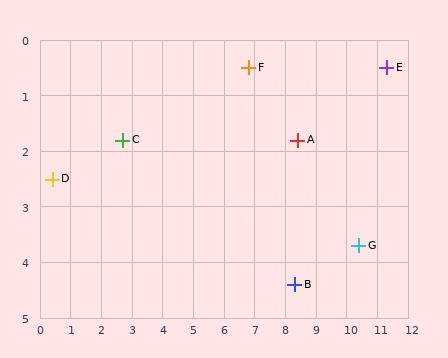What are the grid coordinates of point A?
Point A is at approximately (8.4, 1.8).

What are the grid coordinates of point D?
Point D is at approximately (0.4, 2.5).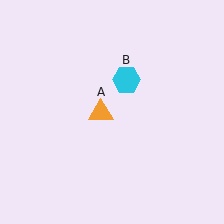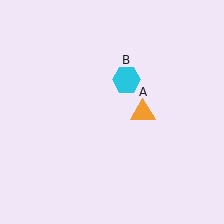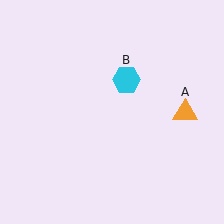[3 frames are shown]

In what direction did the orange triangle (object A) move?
The orange triangle (object A) moved right.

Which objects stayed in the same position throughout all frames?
Cyan hexagon (object B) remained stationary.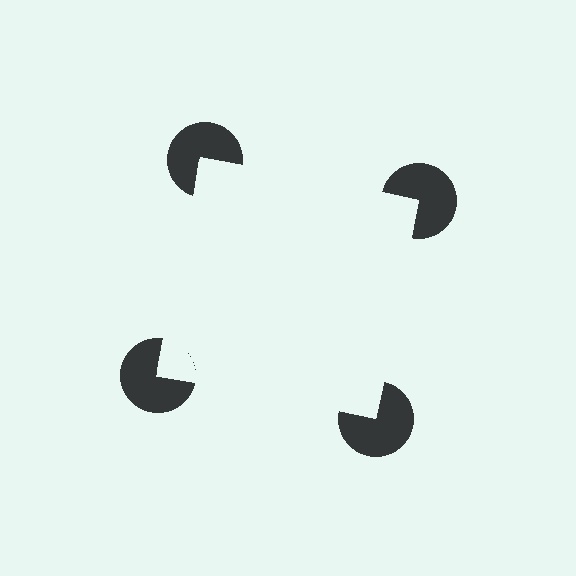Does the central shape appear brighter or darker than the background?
It typically appears slightly brighter than the background, even though no actual brightness change is drawn.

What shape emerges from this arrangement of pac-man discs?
An illusory square — its edges are inferred from the aligned wedge cuts in the pac-man discs, not physically drawn.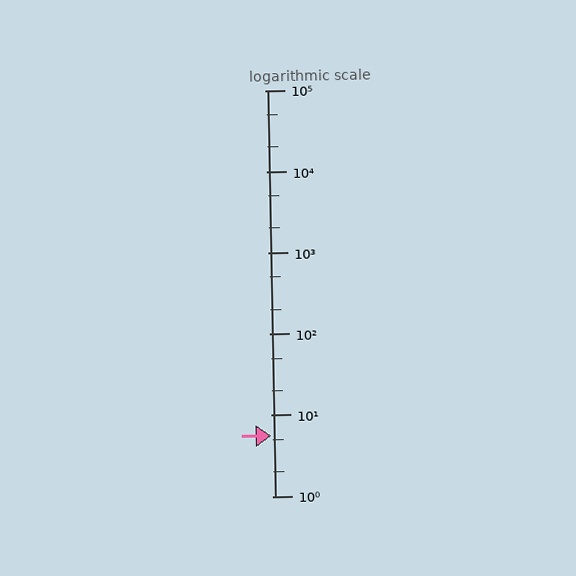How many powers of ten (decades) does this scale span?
The scale spans 5 decades, from 1 to 100000.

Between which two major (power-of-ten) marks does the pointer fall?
The pointer is between 1 and 10.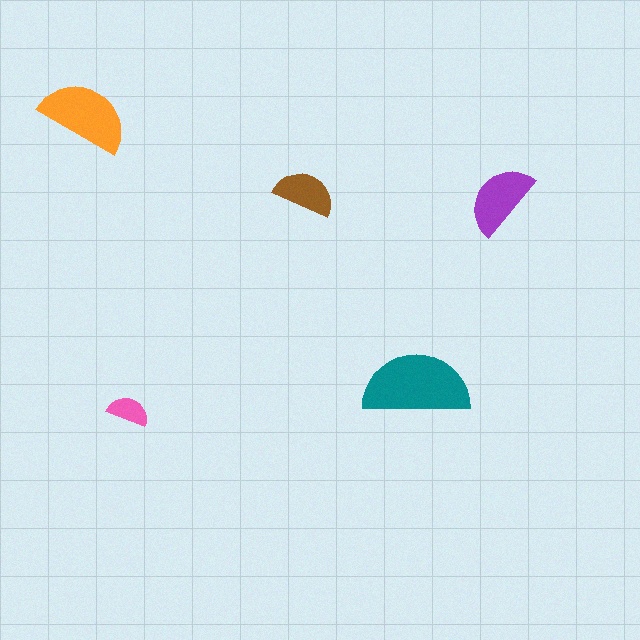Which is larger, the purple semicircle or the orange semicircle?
The orange one.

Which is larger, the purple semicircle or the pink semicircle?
The purple one.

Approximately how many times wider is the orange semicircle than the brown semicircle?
About 1.5 times wider.